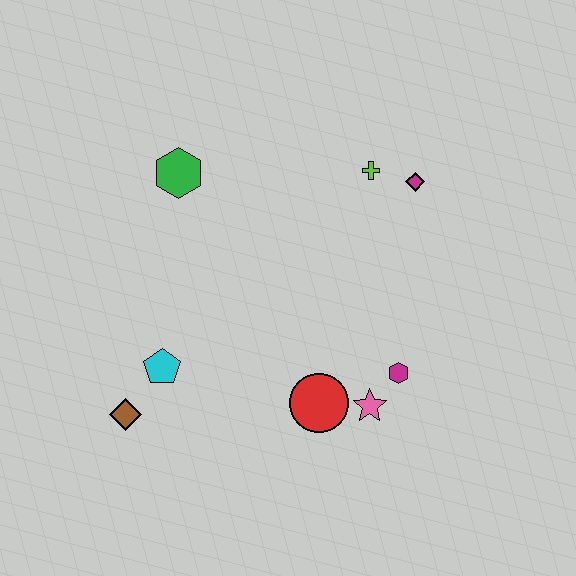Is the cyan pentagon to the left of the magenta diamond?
Yes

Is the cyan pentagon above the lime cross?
No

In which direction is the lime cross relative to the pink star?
The lime cross is above the pink star.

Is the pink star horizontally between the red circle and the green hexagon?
No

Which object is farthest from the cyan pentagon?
The magenta diamond is farthest from the cyan pentagon.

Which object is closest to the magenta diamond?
The lime cross is closest to the magenta diamond.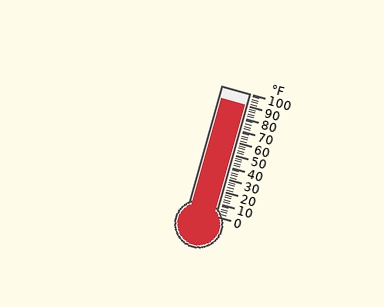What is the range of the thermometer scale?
The thermometer scale ranges from 0°F to 100°F.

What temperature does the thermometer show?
The thermometer shows approximately 90°F.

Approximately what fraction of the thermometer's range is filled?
The thermometer is filled to approximately 90% of its range.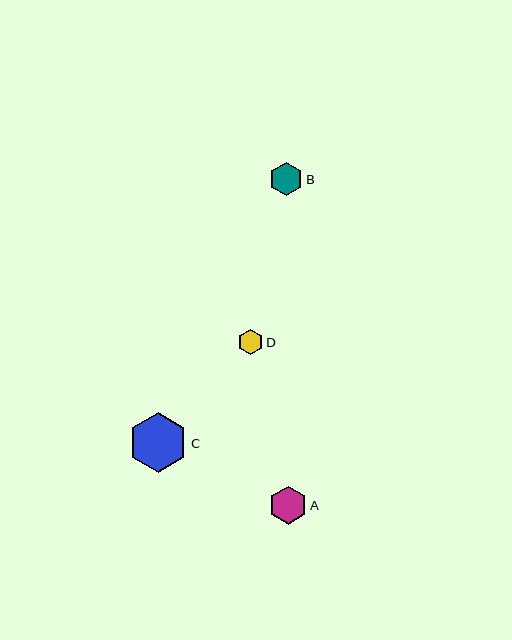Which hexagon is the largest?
Hexagon C is the largest with a size of approximately 59 pixels.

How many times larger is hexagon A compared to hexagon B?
Hexagon A is approximately 1.1 times the size of hexagon B.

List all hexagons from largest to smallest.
From largest to smallest: C, A, B, D.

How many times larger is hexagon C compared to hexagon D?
Hexagon C is approximately 2.4 times the size of hexagon D.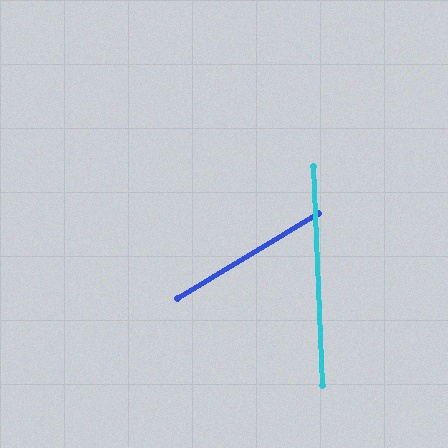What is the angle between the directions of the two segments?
Approximately 61 degrees.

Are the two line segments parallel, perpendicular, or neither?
Neither parallel nor perpendicular — they differ by about 61°.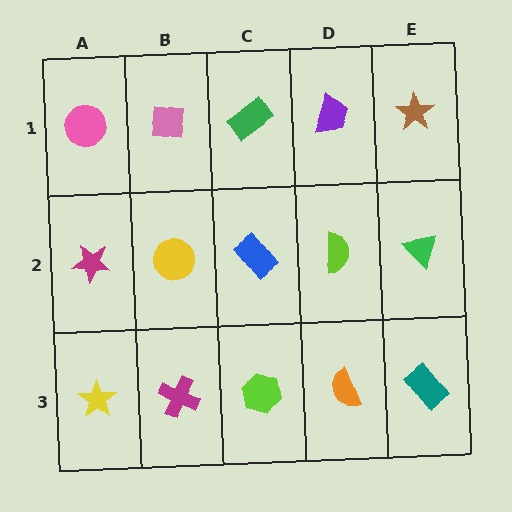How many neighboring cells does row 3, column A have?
2.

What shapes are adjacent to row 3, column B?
A yellow circle (row 2, column B), a yellow star (row 3, column A), a lime hexagon (row 3, column C).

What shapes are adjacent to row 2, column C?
A green rectangle (row 1, column C), a lime hexagon (row 3, column C), a yellow circle (row 2, column B), a lime semicircle (row 2, column D).